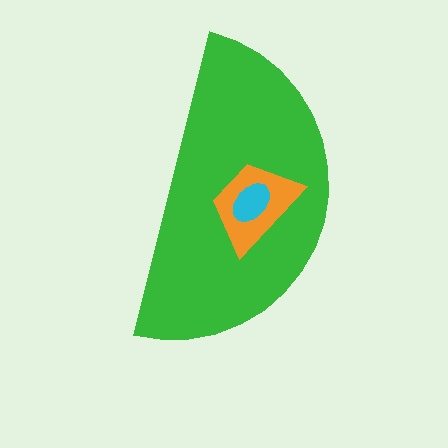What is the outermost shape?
The green semicircle.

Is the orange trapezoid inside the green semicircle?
Yes.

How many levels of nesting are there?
3.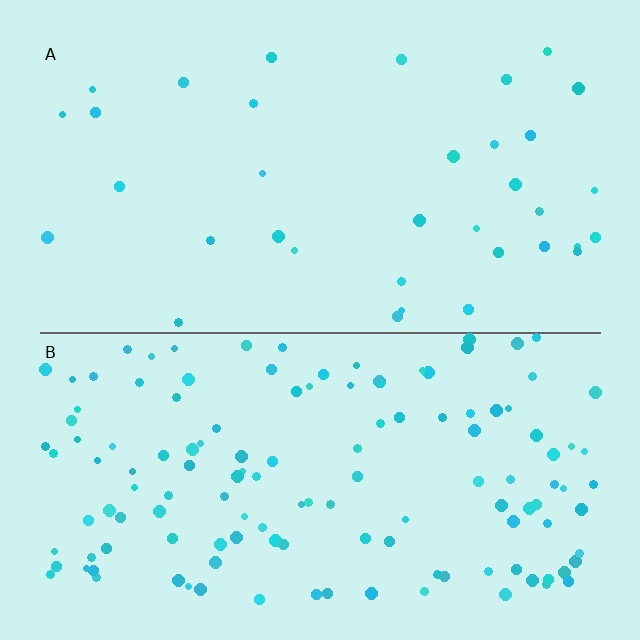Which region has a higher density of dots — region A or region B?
B (the bottom).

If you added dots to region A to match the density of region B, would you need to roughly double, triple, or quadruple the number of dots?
Approximately quadruple.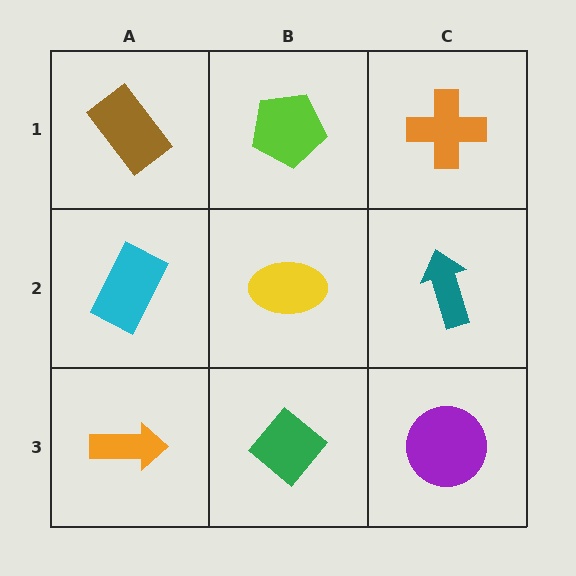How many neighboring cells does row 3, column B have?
3.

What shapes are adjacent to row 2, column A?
A brown rectangle (row 1, column A), an orange arrow (row 3, column A), a yellow ellipse (row 2, column B).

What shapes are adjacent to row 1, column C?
A teal arrow (row 2, column C), a lime pentagon (row 1, column B).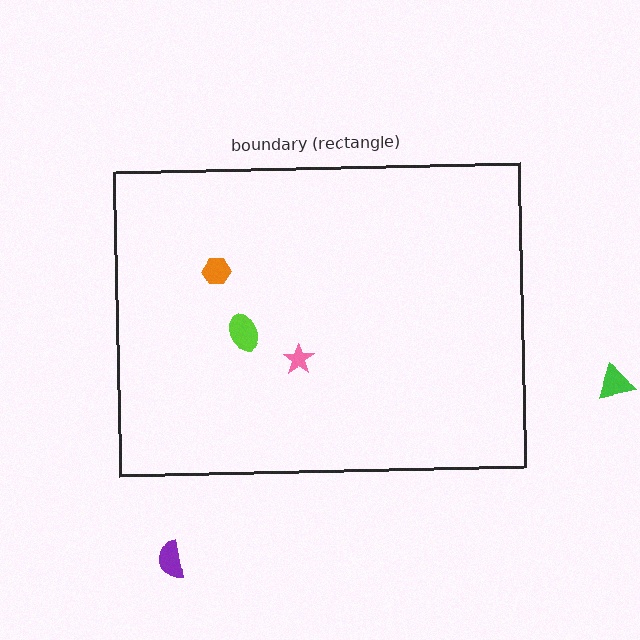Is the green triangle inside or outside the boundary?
Outside.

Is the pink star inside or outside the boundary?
Inside.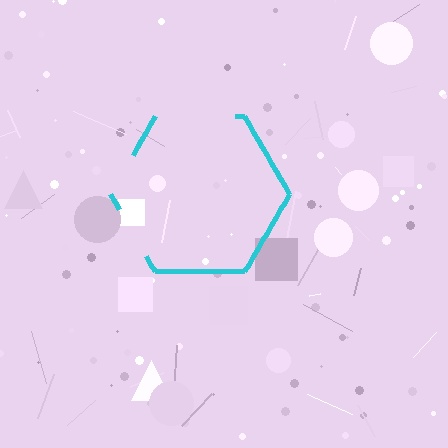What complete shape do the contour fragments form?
The contour fragments form a hexagon.